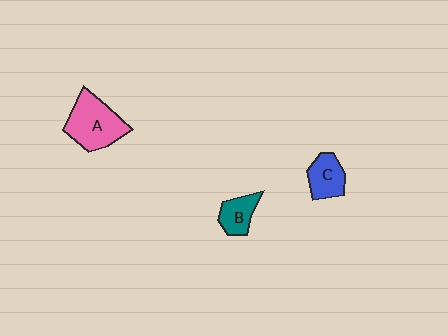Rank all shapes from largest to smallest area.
From largest to smallest: A (pink), C (blue), B (teal).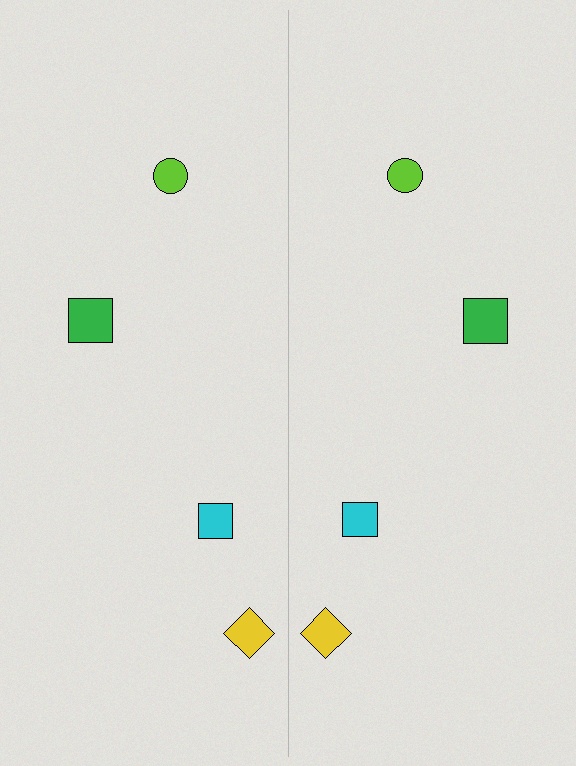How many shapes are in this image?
There are 8 shapes in this image.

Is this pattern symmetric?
Yes, this pattern has bilateral (reflection) symmetry.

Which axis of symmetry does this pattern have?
The pattern has a vertical axis of symmetry running through the center of the image.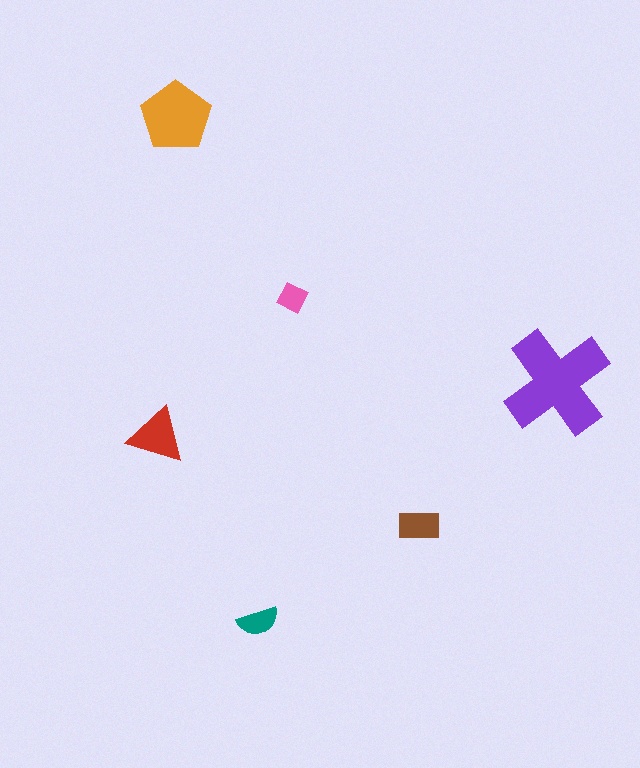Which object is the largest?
The purple cross.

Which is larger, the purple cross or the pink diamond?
The purple cross.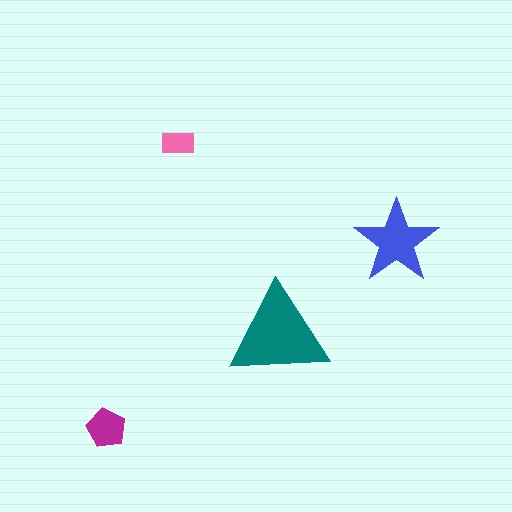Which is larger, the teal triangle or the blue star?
The teal triangle.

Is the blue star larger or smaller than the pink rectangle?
Larger.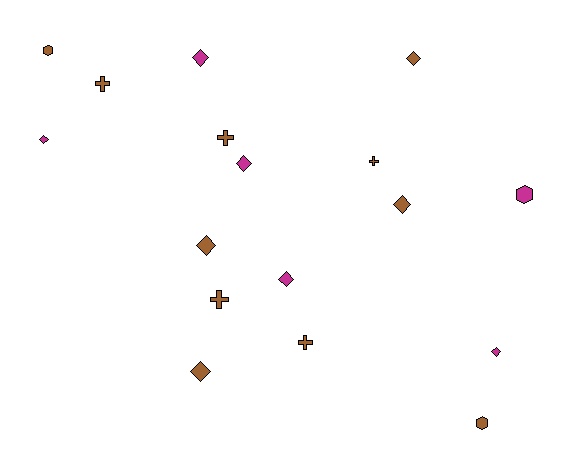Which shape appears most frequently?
Diamond, with 9 objects.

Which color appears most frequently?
Brown, with 11 objects.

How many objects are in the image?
There are 17 objects.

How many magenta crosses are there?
There are no magenta crosses.